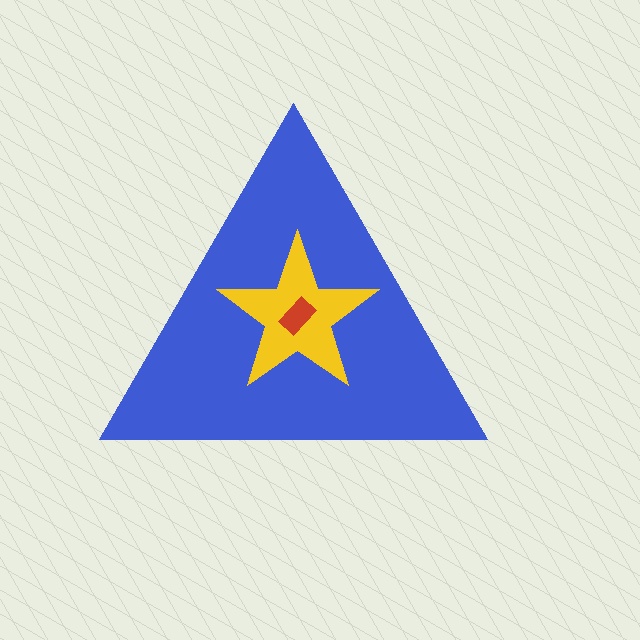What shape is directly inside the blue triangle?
The yellow star.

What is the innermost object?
The red rectangle.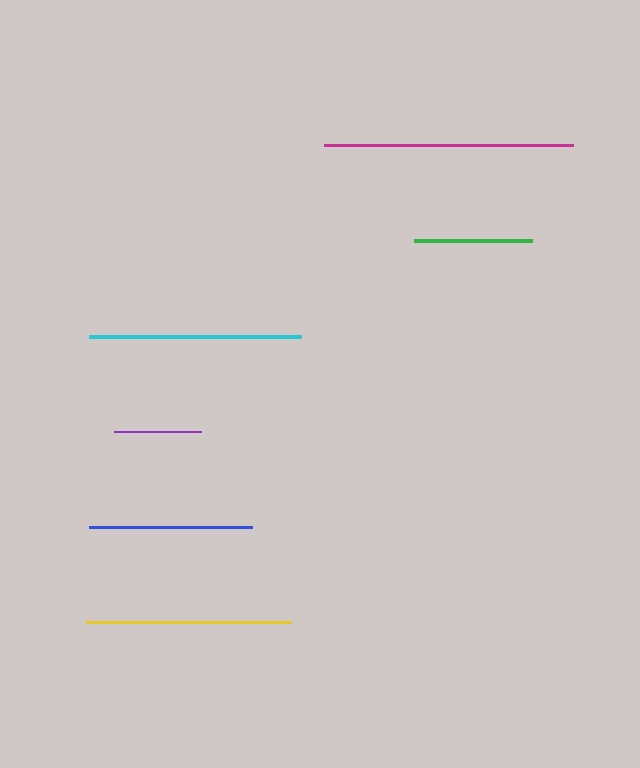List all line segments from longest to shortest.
From longest to shortest: magenta, cyan, yellow, blue, green, purple.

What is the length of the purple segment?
The purple segment is approximately 86 pixels long.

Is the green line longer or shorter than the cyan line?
The cyan line is longer than the green line.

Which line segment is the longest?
The magenta line is the longest at approximately 249 pixels.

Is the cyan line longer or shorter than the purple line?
The cyan line is longer than the purple line.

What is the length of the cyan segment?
The cyan segment is approximately 212 pixels long.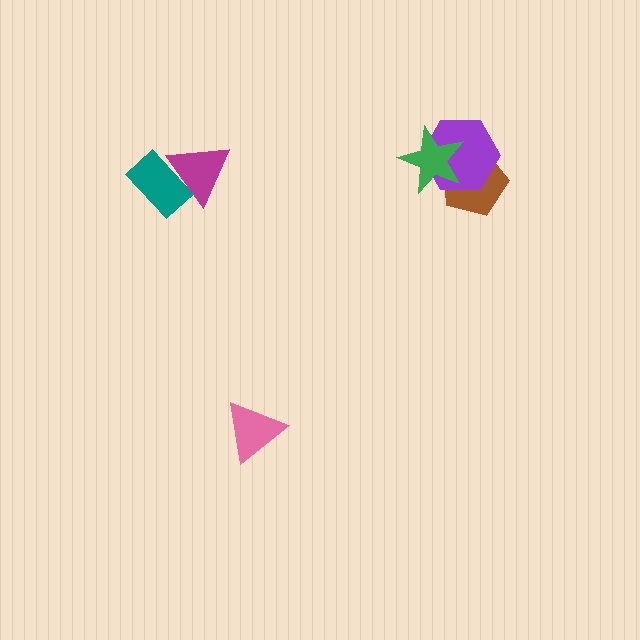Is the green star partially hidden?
No, no other shape covers it.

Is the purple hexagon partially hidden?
Yes, it is partially covered by another shape.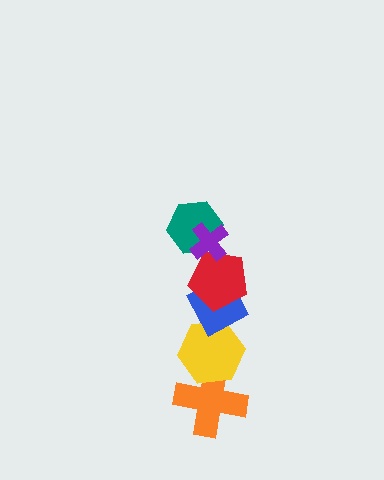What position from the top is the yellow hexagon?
The yellow hexagon is 5th from the top.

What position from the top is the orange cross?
The orange cross is 6th from the top.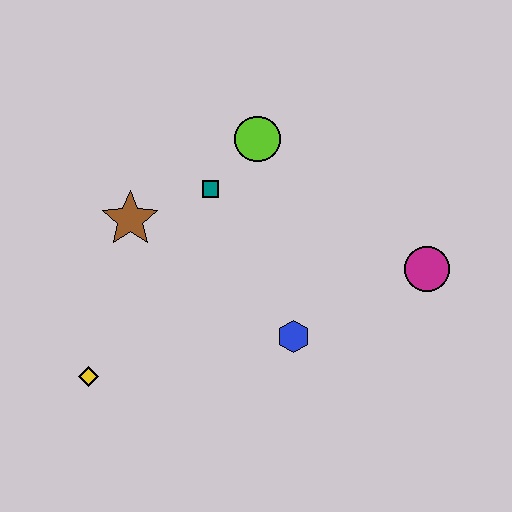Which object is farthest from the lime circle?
The yellow diamond is farthest from the lime circle.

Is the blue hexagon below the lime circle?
Yes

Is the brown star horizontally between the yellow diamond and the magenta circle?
Yes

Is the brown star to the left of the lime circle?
Yes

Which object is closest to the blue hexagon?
The magenta circle is closest to the blue hexagon.